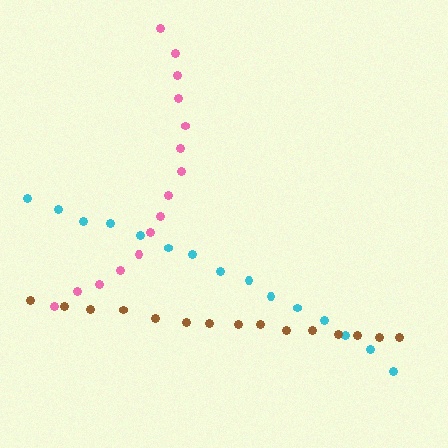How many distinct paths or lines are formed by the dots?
There are 3 distinct paths.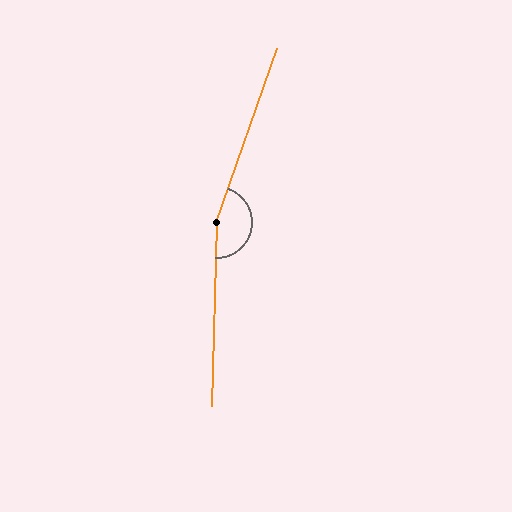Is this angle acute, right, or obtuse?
It is obtuse.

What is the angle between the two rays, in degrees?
Approximately 162 degrees.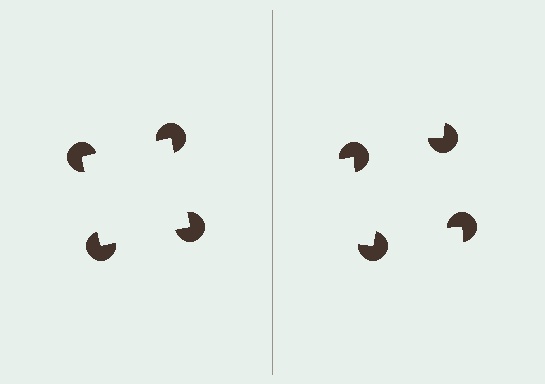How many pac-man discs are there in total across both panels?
8 — 4 on each side.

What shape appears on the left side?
An illusory square.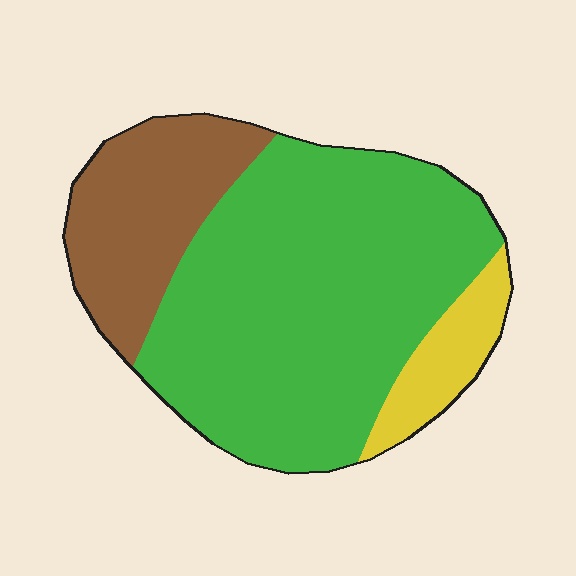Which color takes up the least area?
Yellow, at roughly 10%.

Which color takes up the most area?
Green, at roughly 65%.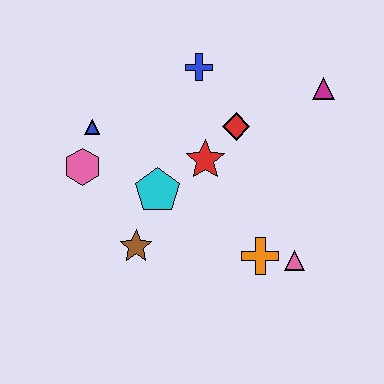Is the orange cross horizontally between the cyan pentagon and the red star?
No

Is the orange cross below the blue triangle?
Yes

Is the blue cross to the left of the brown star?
No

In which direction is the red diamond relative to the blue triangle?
The red diamond is to the right of the blue triangle.